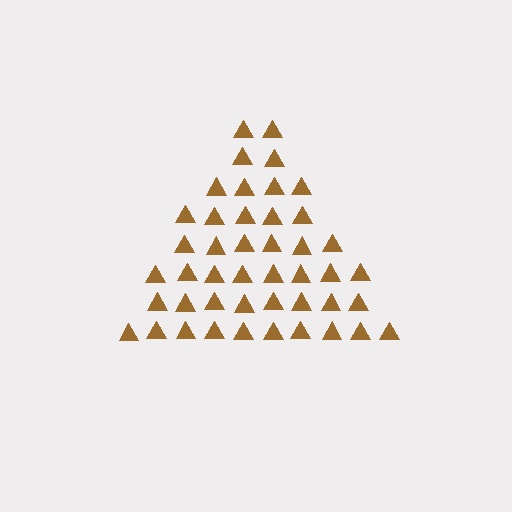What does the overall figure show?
The overall figure shows a triangle.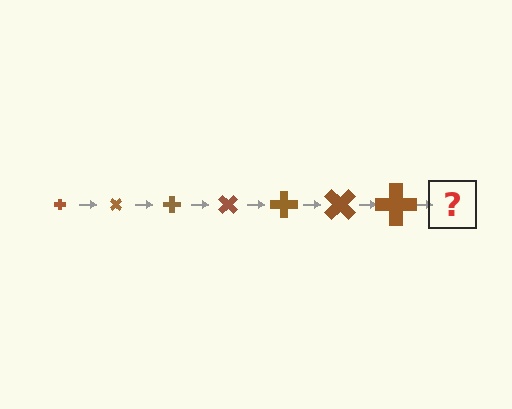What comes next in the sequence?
The next element should be a cross, larger than the previous one and rotated 315 degrees from the start.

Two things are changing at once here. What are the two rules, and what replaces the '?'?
The two rules are that the cross grows larger each step and it rotates 45 degrees each step. The '?' should be a cross, larger than the previous one and rotated 315 degrees from the start.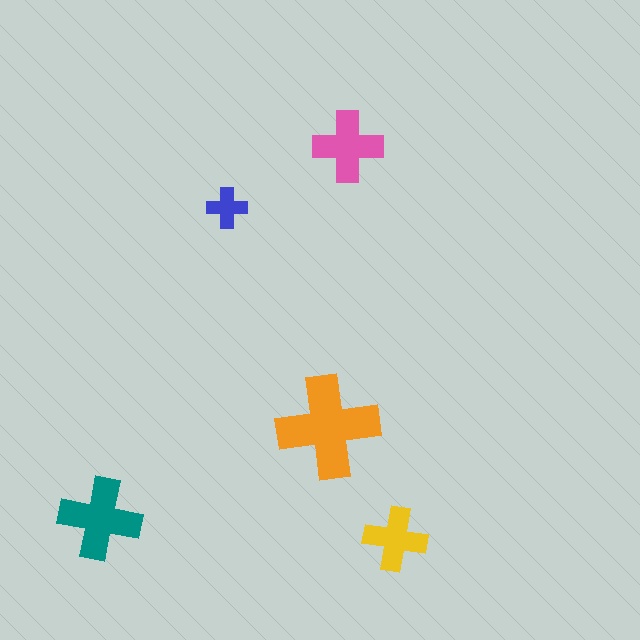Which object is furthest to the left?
The teal cross is leftmost.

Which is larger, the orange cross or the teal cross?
The orange one.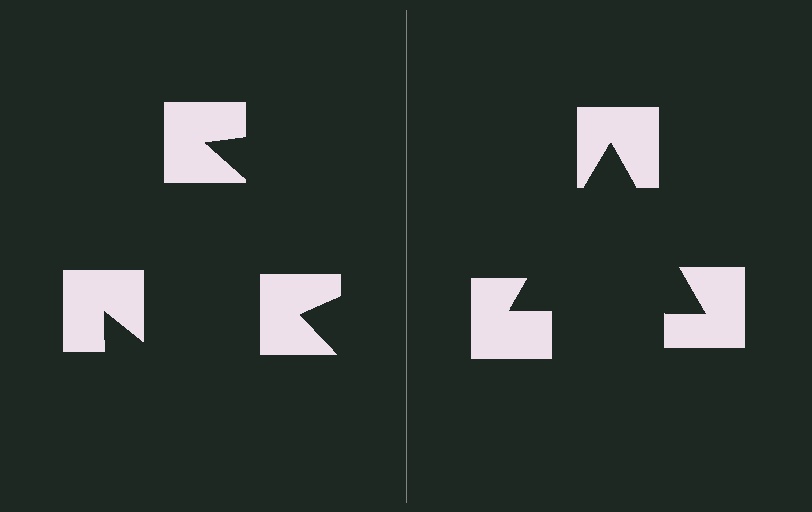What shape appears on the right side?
An illusory triangle.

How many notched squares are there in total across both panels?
6 — 3 on each side.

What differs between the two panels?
The notched squares are positioned identically on both sides; only the wedge orientations differ. On the right they align to a triangle; on the left they are misaligned.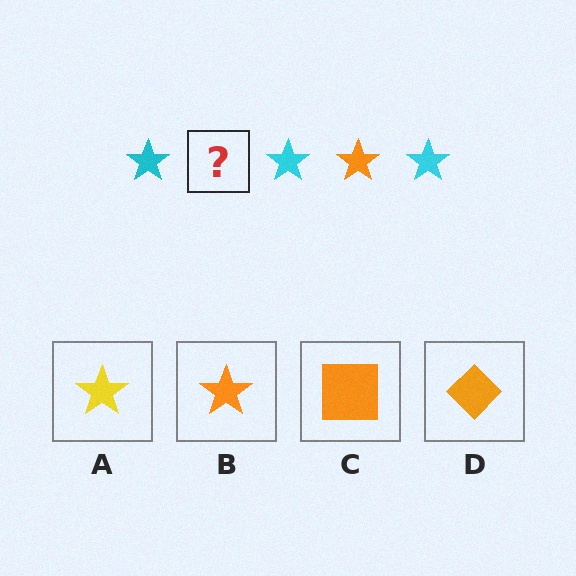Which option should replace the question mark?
Option B.